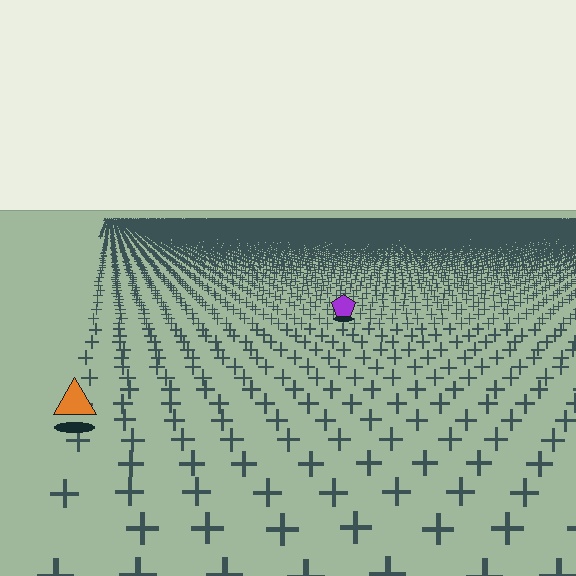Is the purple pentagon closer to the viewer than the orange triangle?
No. The orange triangle is closer — you can tell from the texture gradient: the ground texture is coarser near it.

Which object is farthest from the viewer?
The purple pentagon is farthest from the viewer. It appears smaller and the ground texture around it is denser.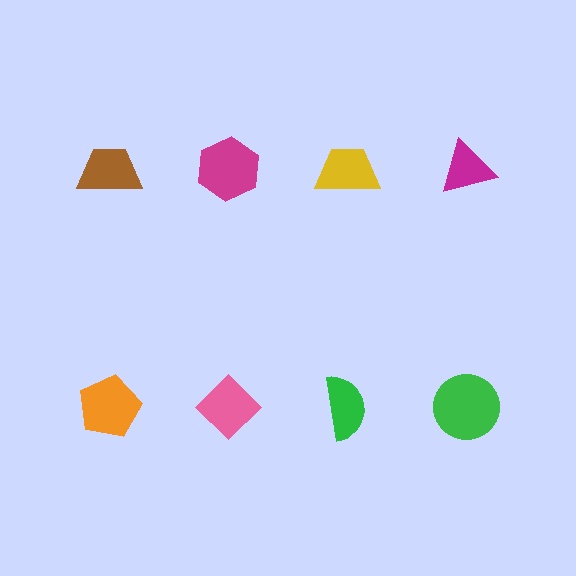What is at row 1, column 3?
A yellow trapezoid.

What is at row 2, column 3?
A green semicircle.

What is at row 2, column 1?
An orange pentagon.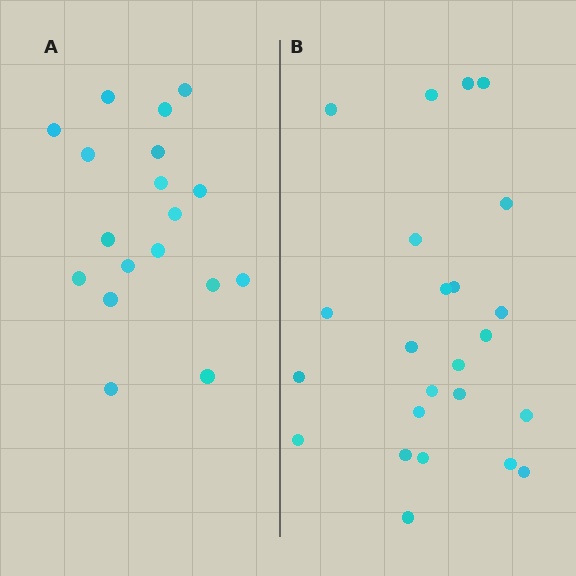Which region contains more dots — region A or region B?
Region B (the right region) has more dots.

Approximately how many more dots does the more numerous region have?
Region B has about 6 more dots than region A.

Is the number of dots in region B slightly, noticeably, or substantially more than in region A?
Region B has noticeably more, but not dramatically so. The ratio is roughly 1.3 to 1.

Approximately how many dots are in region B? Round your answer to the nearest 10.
About 20 dots. (The exact count is 24, which rounds to 20.)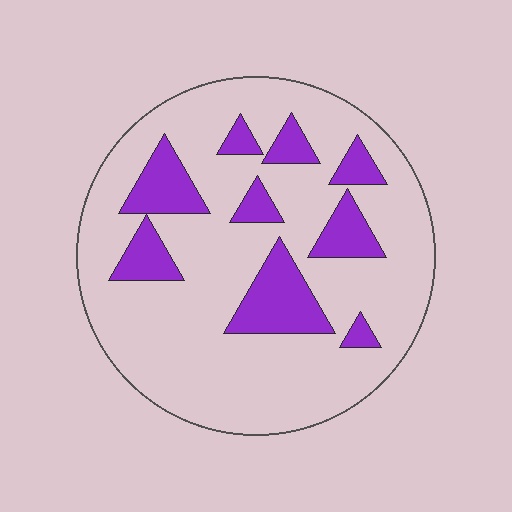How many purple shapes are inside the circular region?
9.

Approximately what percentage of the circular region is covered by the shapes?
Approximately 20%.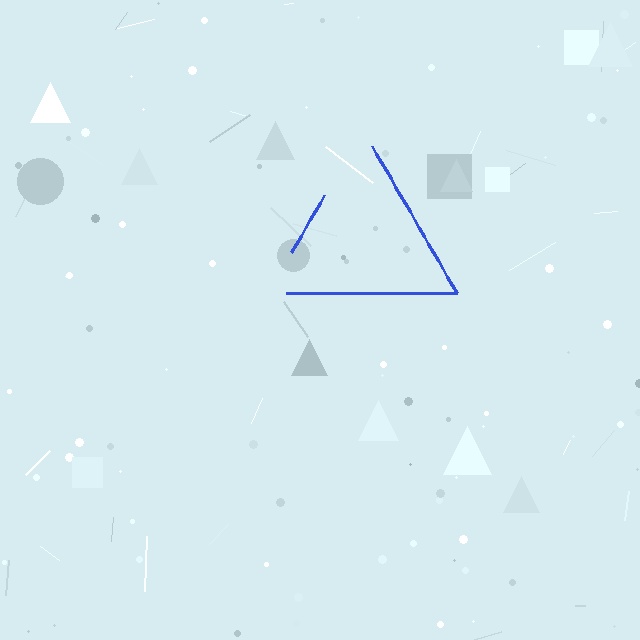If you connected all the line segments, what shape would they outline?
They would outline a triangle.